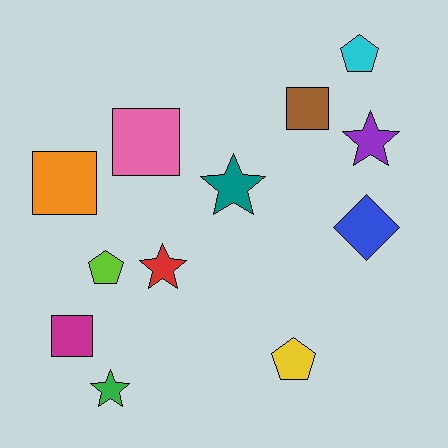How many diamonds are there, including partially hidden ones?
There is 1 diamond.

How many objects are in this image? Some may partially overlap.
There are 12 objects.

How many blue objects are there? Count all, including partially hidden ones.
There is 1 blue object.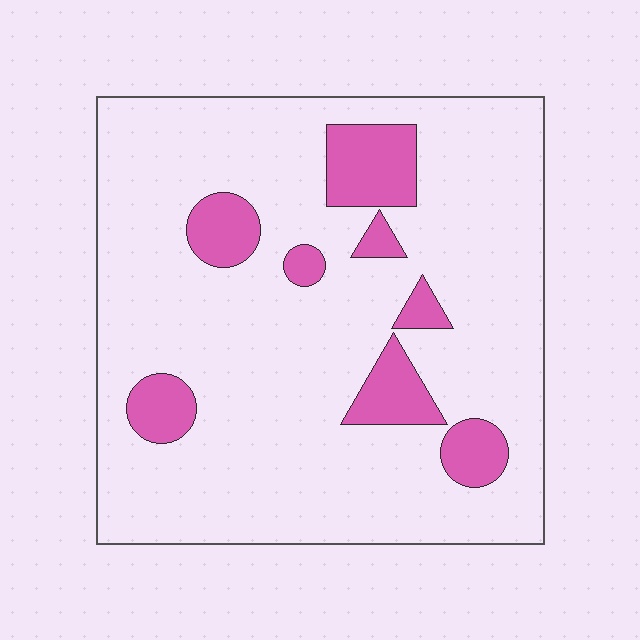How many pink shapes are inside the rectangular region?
8.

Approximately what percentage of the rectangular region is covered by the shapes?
Approximately 15%.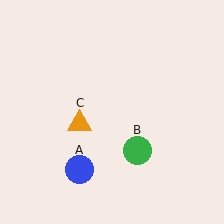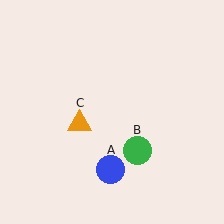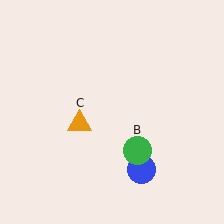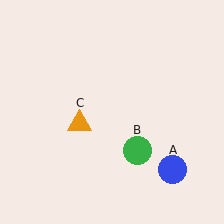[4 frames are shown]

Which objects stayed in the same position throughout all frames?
Green circle (object B) and orange triangle (object C) remained stationary.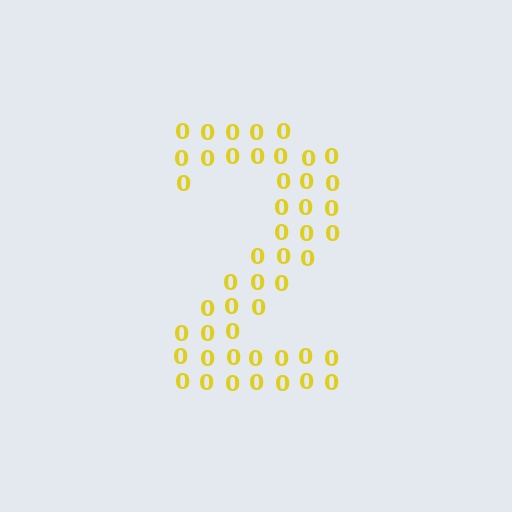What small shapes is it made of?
It is made of small digit 0's.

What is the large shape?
The large shape is the digit 2.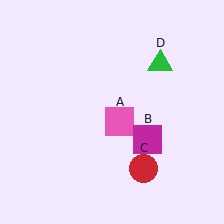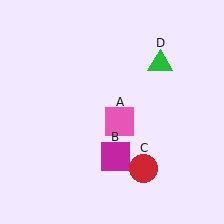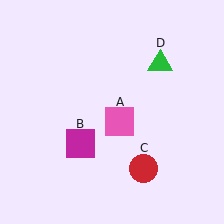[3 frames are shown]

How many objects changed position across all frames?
1 object changed position: magenta square (object B).